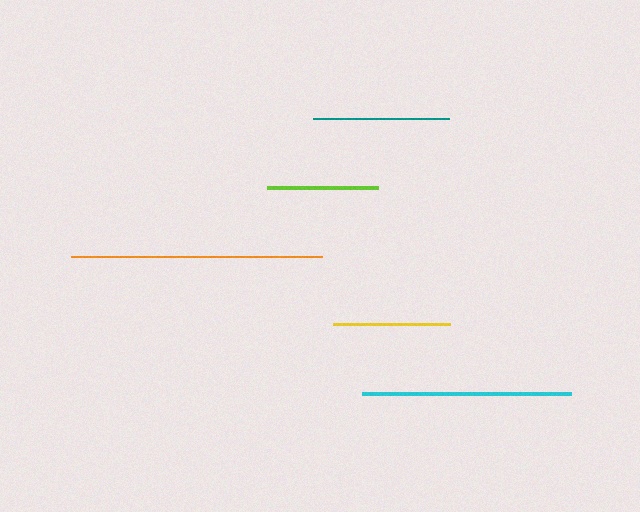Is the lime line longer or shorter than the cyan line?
The cyan line is longer than the lime line.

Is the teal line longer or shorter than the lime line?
The teal line is longer than the lime line.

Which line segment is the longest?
The orange line is the longest at approximately 252 pixels.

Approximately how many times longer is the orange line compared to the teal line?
The orange line is approximately 1.9 times the length of the teal line.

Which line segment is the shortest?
The lime line is the shortest at approximately 111 pixels.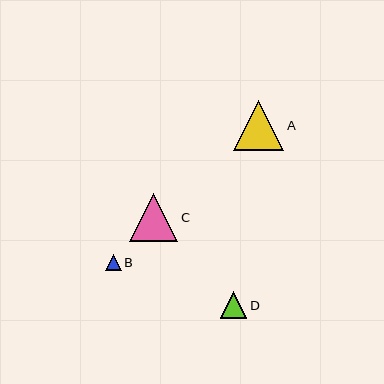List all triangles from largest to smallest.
From largest to smallest: A, C, D, B.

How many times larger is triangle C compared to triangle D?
Triangle C is approximately 1.8 times the size of triangle D.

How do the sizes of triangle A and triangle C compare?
Triangle A and triangle C are approximately the same size.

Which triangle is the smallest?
Triangle B is the smallest with a size of approximately 16 pixels.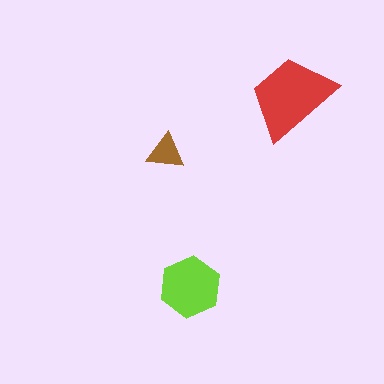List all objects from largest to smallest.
The red trapezoid, the lime hexagon, the brown triangle.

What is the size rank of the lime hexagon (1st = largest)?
2nd.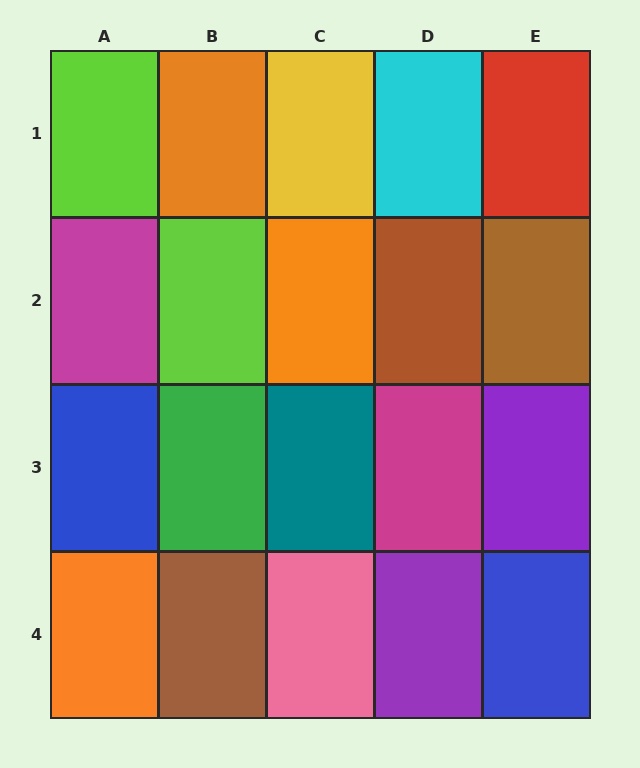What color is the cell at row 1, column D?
Cyan.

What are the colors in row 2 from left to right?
Magenta, lime, orange, brown, brown.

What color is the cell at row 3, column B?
Green.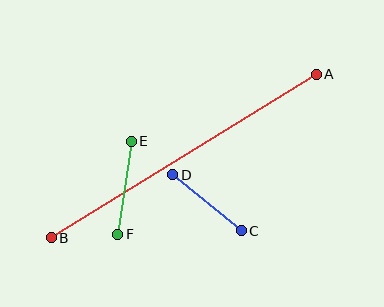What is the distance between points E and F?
The distance is approximately 94 pixels.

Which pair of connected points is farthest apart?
Points A and B are farthest apart.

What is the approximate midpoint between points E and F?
The midpoint is at approximately (125, 188) pixels.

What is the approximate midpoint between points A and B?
The midpoint is at approximately (184, 156) pixels.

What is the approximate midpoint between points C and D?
The midpoint is at approximately (207, 203) pixels.